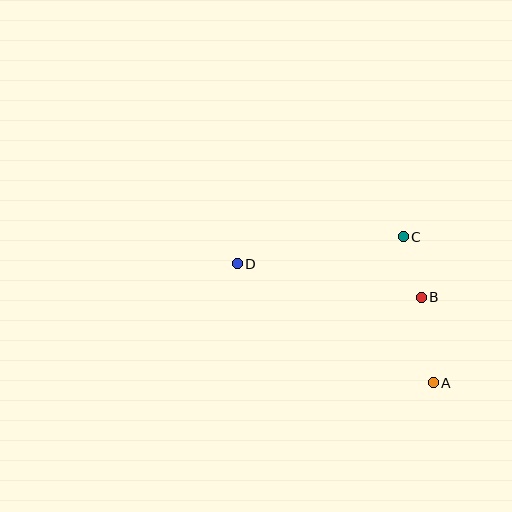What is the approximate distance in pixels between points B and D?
The distance between B and D is approximately 187 pixels.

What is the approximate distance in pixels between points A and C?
The distance between A and C is approximately 149 pixels.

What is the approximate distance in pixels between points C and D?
The distance between C and D is approximately 168 pixels.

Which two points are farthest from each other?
Points A and D are farthest from each other.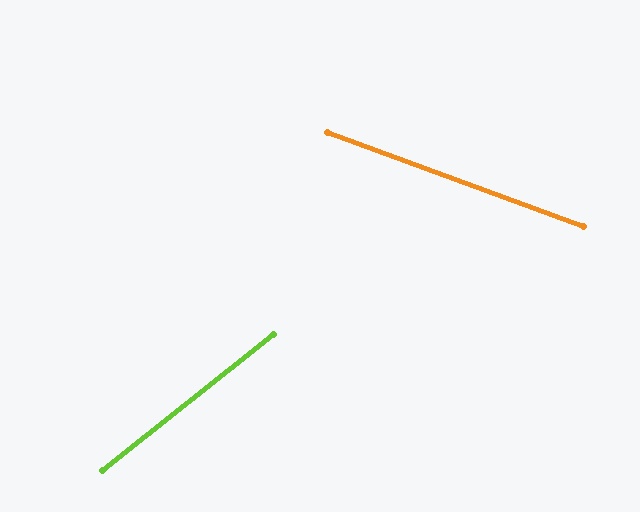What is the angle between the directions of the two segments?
Approximately 58 degrees.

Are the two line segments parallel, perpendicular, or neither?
Neither parallel nor perpendicular — they differ by about 58°.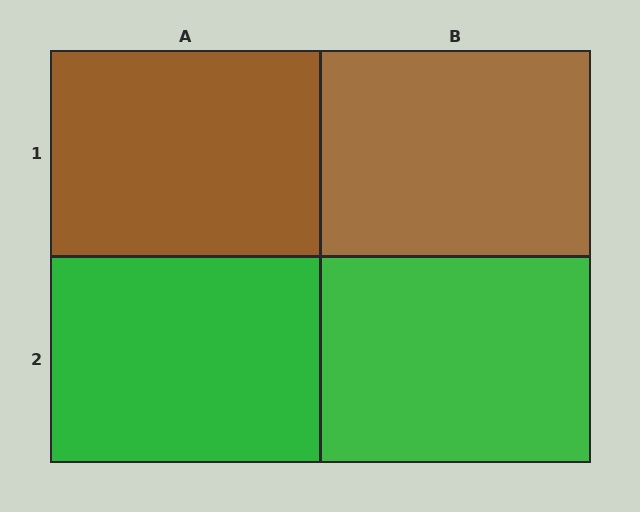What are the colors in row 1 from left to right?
Brown, brown.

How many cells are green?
2 cells are green.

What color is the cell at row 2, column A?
Green.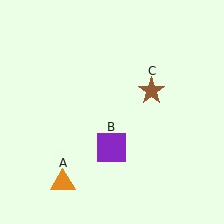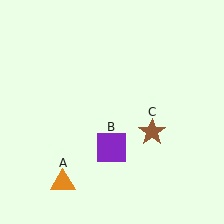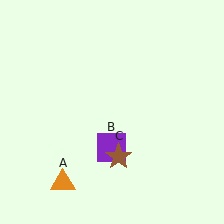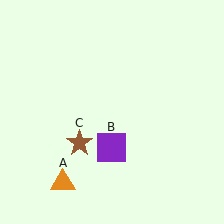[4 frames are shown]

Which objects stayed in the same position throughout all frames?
Orange triangle (object A) and purple square (object B) remained stationary.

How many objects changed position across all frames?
1 object changed position: brown star (object C).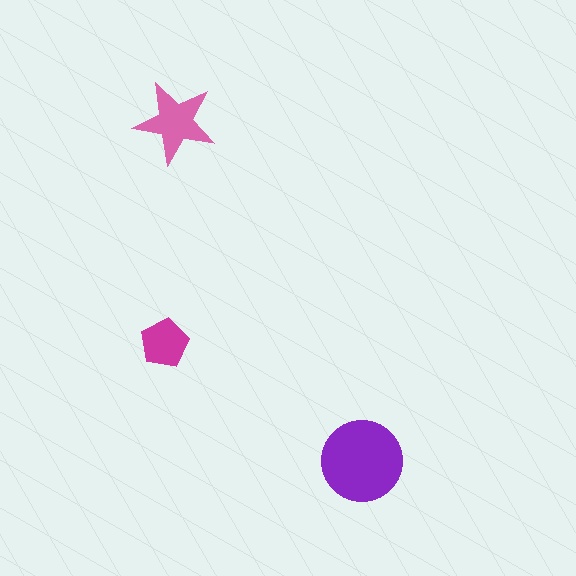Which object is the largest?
The purple circle.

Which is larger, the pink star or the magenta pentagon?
The pink star.